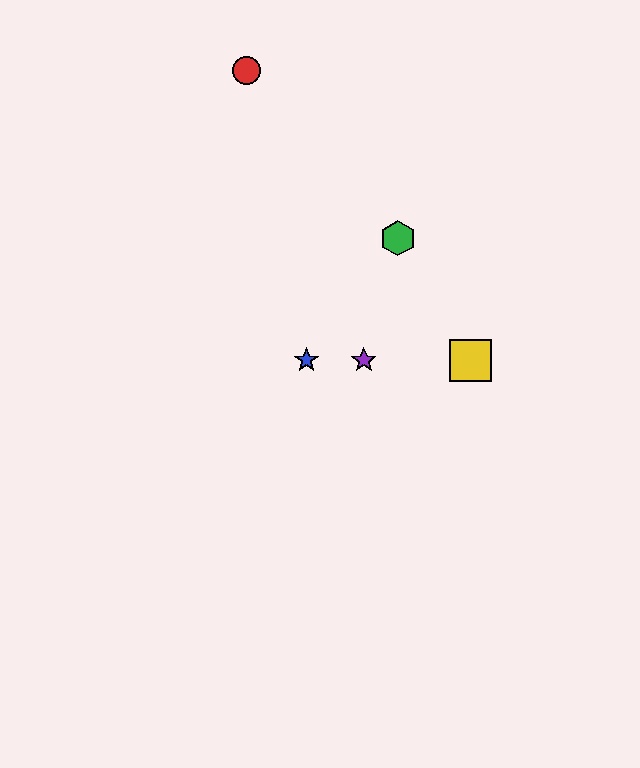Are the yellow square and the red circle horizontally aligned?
No, the yellow square is at y≈360 and the red circle is at y≈71.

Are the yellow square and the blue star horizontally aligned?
Yes, both are at y≈360.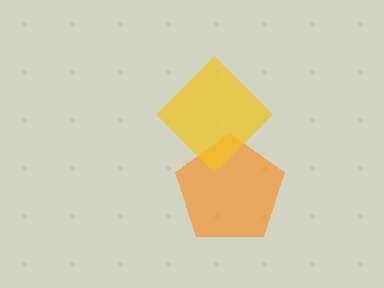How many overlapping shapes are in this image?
There are 2 overlapping shapes in the image.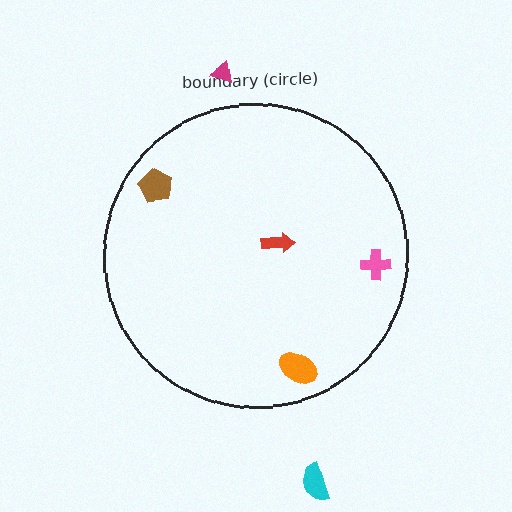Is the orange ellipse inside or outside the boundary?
Inside.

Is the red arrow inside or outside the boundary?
Inside.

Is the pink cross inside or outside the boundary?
Inside.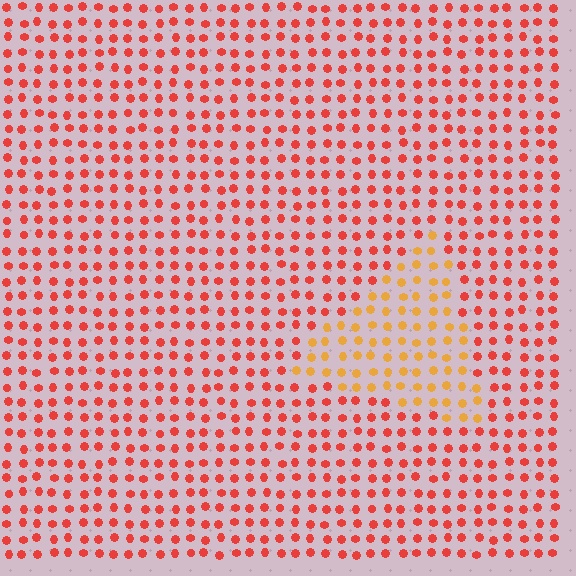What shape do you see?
I see a triangle.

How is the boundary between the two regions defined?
The boundary is defined purely by a slight shift in hue (about 36 degrees). Spacing, size, and orientation are identical on both sides.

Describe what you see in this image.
The image is filled with small red elements in a uniform arrangement. A triangle-shaped region is visible where the elements are tinted to a slightly different hue, forming a subtle color boundary.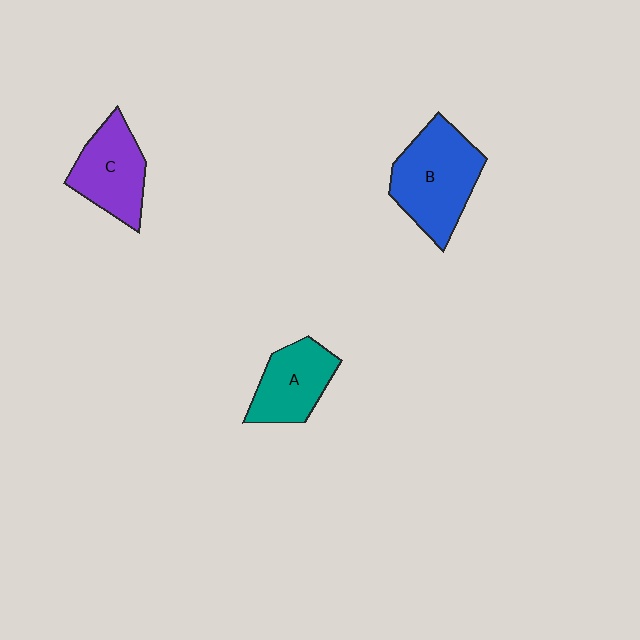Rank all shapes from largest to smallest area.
From largest to smallest: B (blue), C (purple), A (teal).